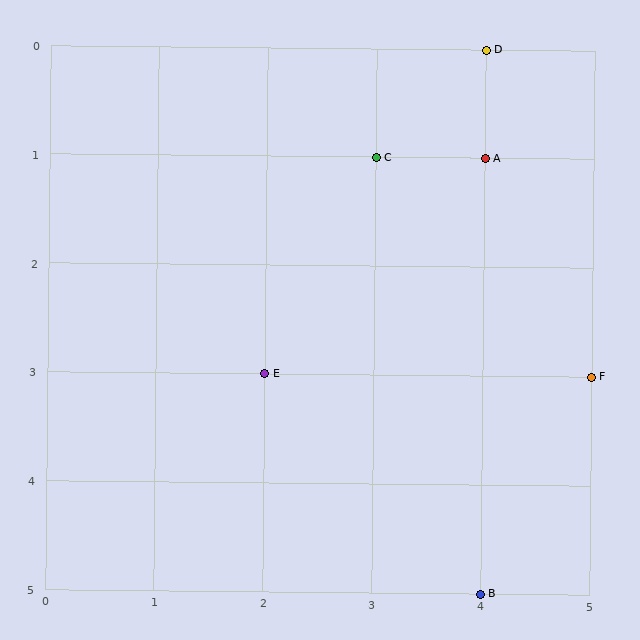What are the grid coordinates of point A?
Point A is at grid coordinates (4, 1).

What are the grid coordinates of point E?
Point E is at grid coordinates (2, 3).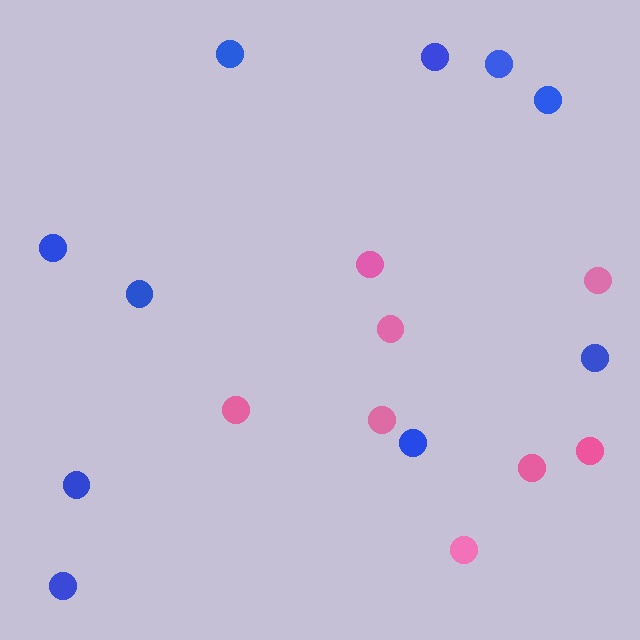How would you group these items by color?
There are 2 groups: one group of blue circles (10) and one group of pink circles (8).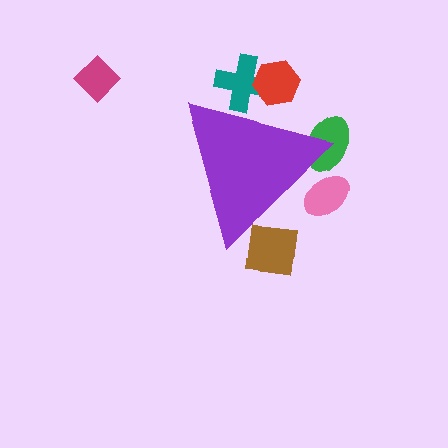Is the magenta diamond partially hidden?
No, the magenta diamond is fully visible.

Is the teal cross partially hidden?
Yes, the teal cross is partially hidden behind the purple triangle.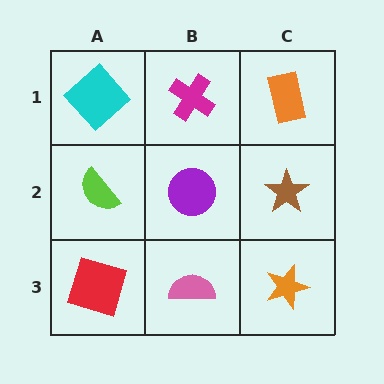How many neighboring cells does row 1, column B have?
3.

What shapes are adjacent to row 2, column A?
A cyan diamond (row 1, column A), a red square (row 3, column A), a purple circle (row 2, column B).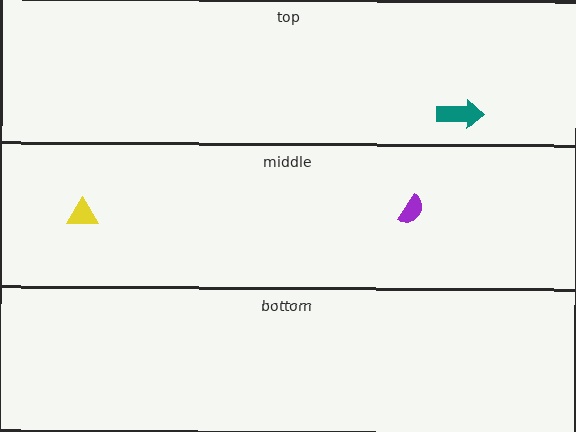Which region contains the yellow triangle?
The middle region.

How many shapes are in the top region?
1.